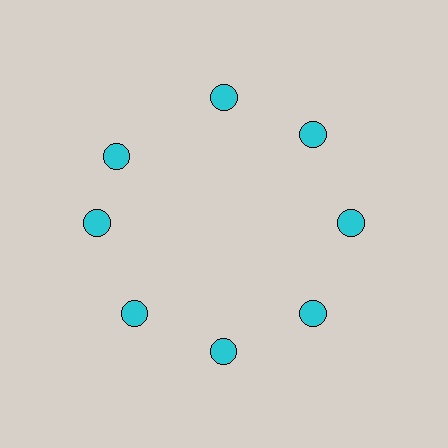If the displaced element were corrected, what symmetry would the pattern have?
It would have 8-fold rotational symmetry — the pattern would map onto itself every 45 degrees.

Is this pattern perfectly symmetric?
No. The 8 cyan circles are arranged in a ring, but one element near the 10 o'clock position is rotated out of alignment along the ring, breaking the 8-fold rotational symmetry.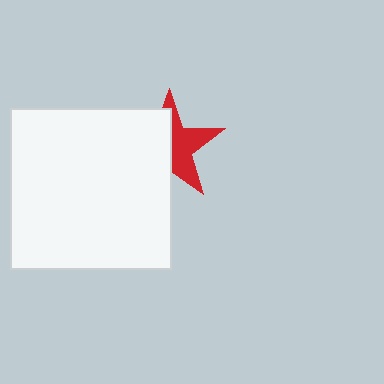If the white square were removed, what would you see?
You would see the complete red star.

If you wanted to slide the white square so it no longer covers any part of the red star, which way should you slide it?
Slide it left — that is the most direct way to separate the two shapes.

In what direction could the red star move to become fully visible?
The red star could move right. That would shift it out from behind the white square entirely.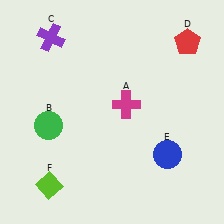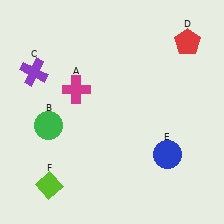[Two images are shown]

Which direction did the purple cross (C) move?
The purple cross (C) moved down.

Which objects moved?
The objects that moved are: the magenta cross (A), the purple cross (C).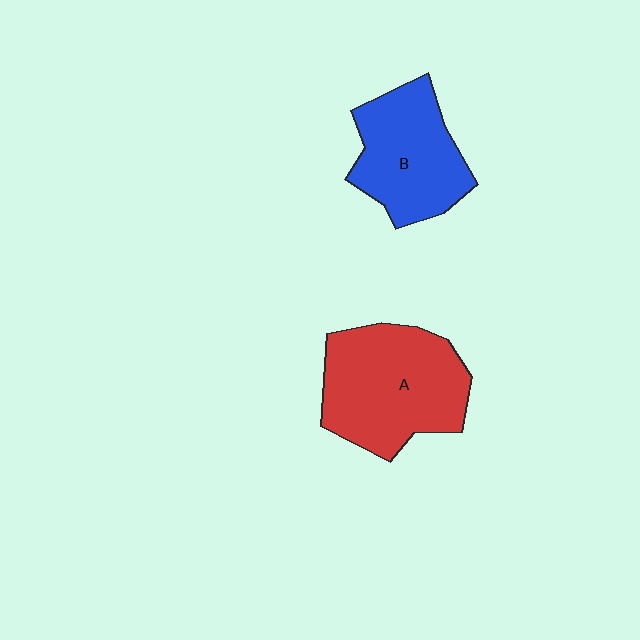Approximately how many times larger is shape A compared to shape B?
Approximately 1.3 times.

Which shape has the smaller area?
Shape B (blue).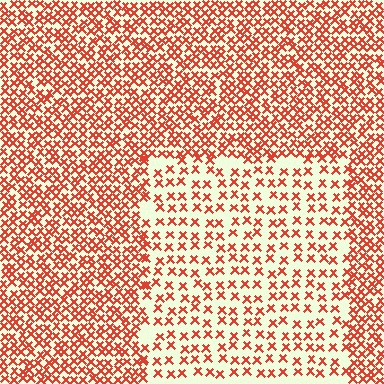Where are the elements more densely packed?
The elements are more densely packed outside the rectangle boundary.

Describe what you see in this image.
The image contains small red elements arranged at two different densities. A rectangle-shaped region is visible where the elements are less densely packed than the surrounding area.